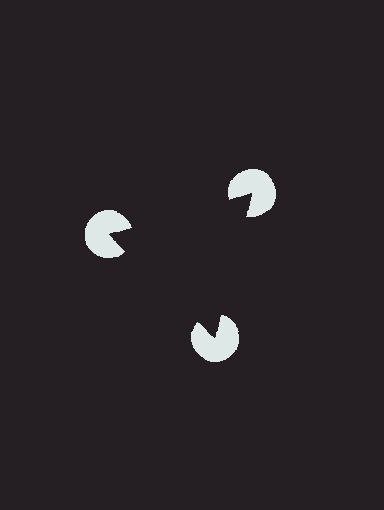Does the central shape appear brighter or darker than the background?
It typically appears slightly darker than the background, even though no actual brightness change is drawn.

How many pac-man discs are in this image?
There are 3 — one at each vertex of the illusory triangle.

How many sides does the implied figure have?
3 sides.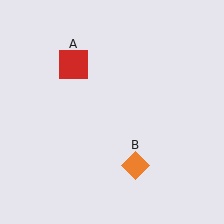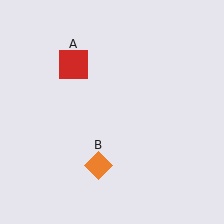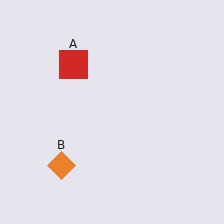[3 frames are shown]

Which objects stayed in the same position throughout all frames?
Red square (object A) remained stationary.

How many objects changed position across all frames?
1 object changed position: orange diamond (object B).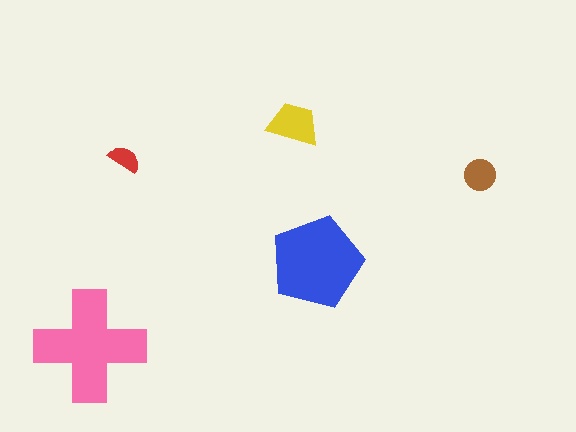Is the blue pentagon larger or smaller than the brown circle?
Larger.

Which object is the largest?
The pink cross.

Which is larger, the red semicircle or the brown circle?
The brown circle.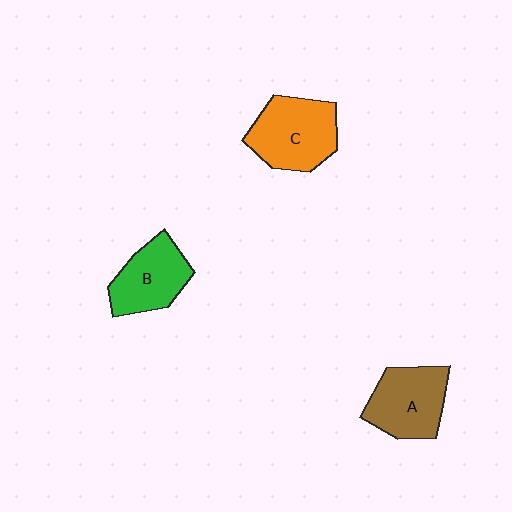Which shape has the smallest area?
Shape B (green).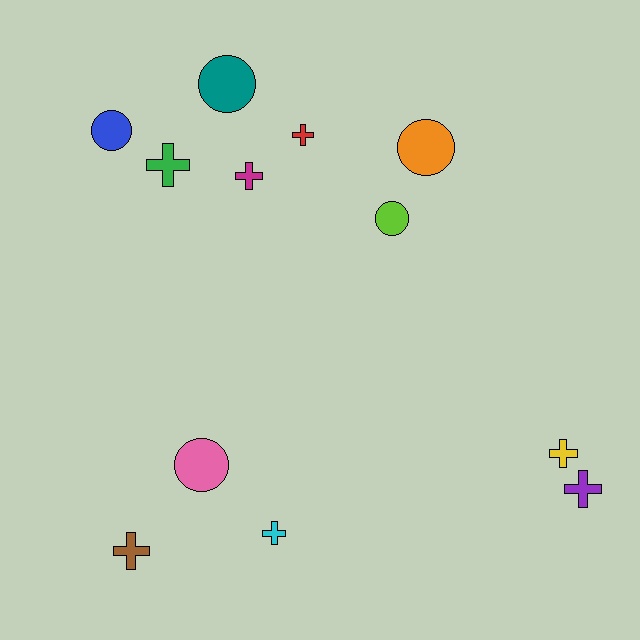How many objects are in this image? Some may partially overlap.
There are 12 objects.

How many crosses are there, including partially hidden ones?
There are 7 crosses.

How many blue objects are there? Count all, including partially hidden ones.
There is 1 blue object.